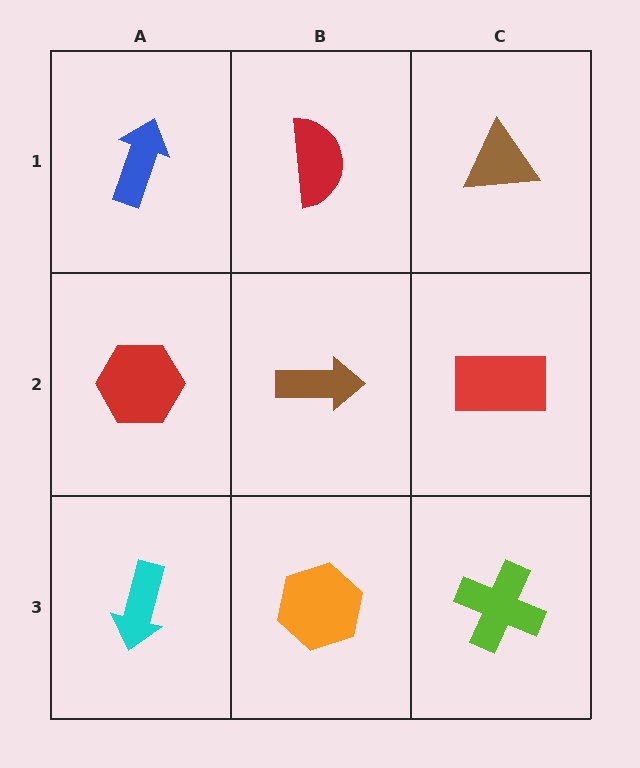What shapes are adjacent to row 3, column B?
A brown arrow (row 2, column B), a cyan arrow (row 3, column A), a lime cross (row 3, column C).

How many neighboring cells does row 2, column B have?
4.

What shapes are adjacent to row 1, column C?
A red rectangle (row 2, column C), a red semicircle (row 1, column B).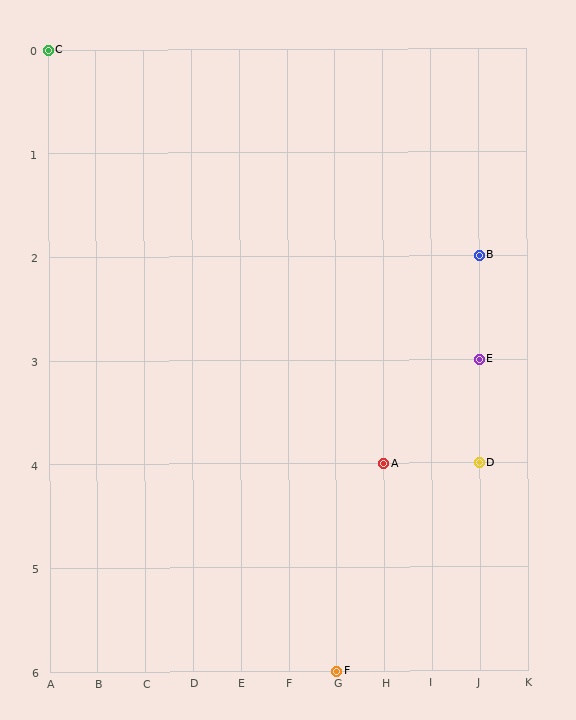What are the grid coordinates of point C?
Point C is at grid coordinates (A, 0).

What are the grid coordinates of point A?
Point A is at grid coordinates (H, 4).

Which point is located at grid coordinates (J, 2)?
Point B is at (J, 2).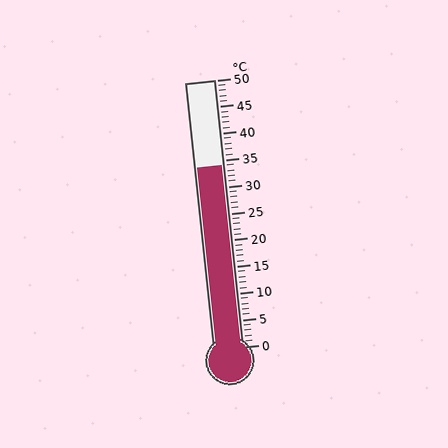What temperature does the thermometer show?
The thermometer shows approximately 34°C.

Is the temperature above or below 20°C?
The temperature is above 20°C.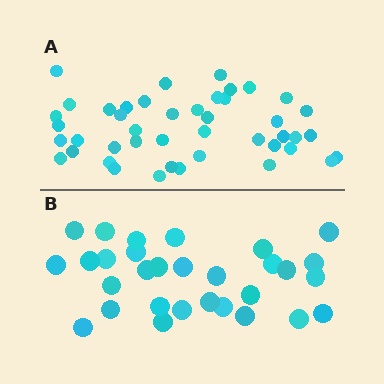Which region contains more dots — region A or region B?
Region A (the top region) has more dots.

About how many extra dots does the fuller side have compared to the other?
Region A has approximately 15 more dots than region B.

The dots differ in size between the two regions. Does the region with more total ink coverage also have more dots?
No. Region B has more total ink coverage because its dots are larger, but region A actually contains more individual dots. Total area can be misleading — the number of items is what matters here.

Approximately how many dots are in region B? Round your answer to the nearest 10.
About 30 dots.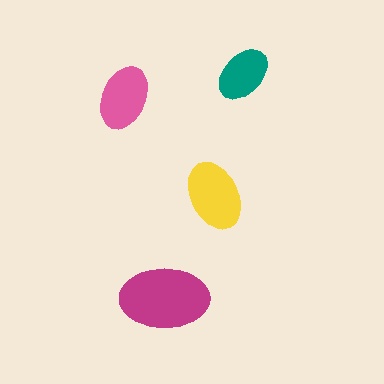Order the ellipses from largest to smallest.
the magenta one, the yellow one, the pink one, the teal one.